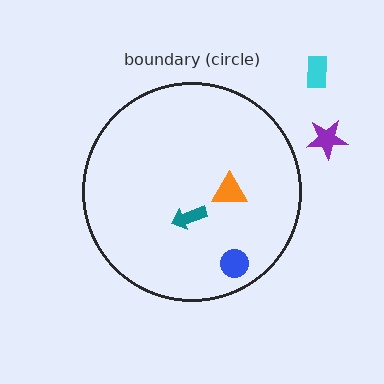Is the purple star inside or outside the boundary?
Outside.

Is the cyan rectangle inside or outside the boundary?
Outside.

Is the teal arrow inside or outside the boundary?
Inside.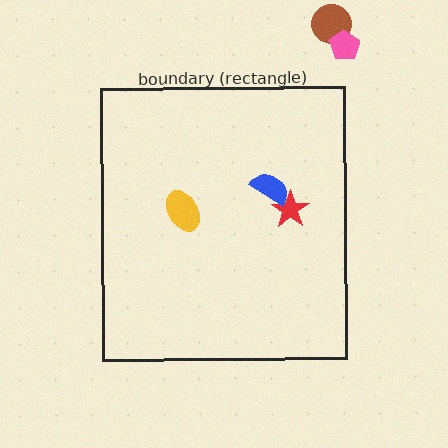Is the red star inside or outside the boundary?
Inside.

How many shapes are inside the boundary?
3 inside, 2 outside.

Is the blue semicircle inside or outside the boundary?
Inside.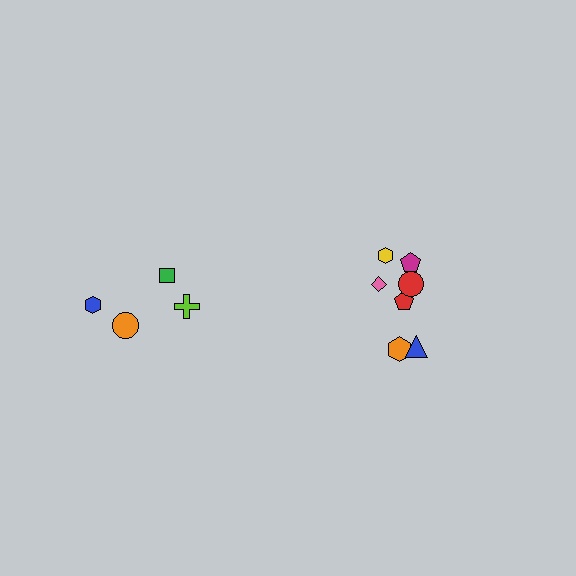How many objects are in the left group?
There are 4 objects.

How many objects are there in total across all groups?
There are 11 objects.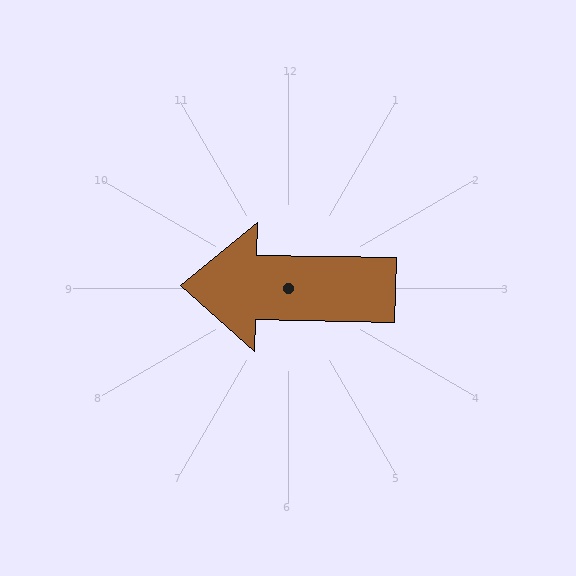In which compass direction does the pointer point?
West.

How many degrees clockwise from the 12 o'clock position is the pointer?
Approximately 271 degrees.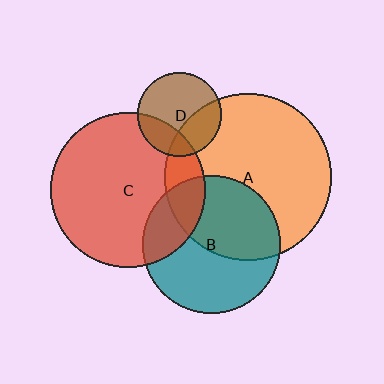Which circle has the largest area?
Circle A (orange).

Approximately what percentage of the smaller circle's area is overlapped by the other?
Approximately 45%.